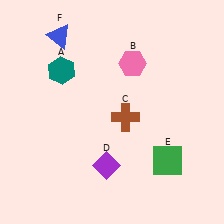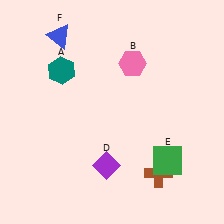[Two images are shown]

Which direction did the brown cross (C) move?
The brown cross (C) moved down.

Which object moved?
The brown cross (C) moved down.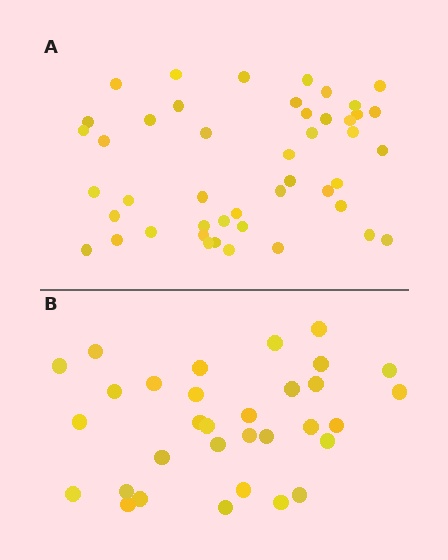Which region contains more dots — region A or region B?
Region A (the top region) has more dots.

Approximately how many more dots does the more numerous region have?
Region A has approximately 15 more dots than region B.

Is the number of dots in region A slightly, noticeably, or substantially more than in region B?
Region A has noticeably more, but not dramatically so. The ratio is roughly 1.4 to 1.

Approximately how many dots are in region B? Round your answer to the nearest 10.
About 30 dots. (The exact count is 32, which rounds to 30.)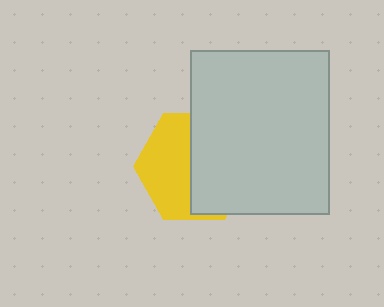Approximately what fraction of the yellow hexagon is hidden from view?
Roughly 53% of the yellow hexagon is hidden behind the light gray rectangle.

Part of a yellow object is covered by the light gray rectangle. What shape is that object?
It is a hexagon.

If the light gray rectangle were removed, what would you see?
You would see the complete yellow hexagon.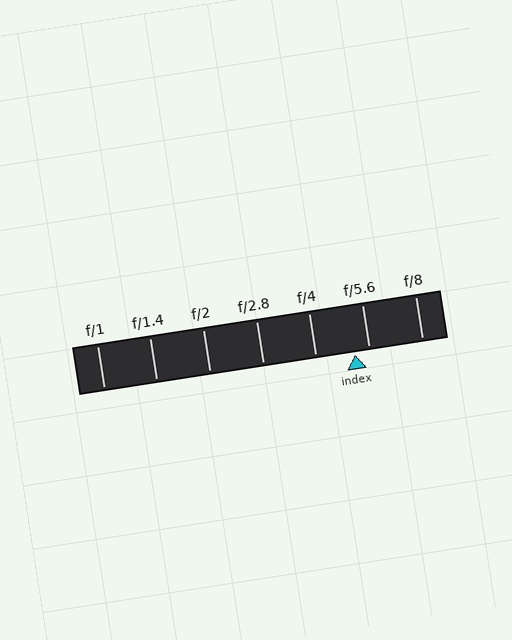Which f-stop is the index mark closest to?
The index mark is closest to f/5.6.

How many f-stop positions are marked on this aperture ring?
There are 7 f-stop positions marked.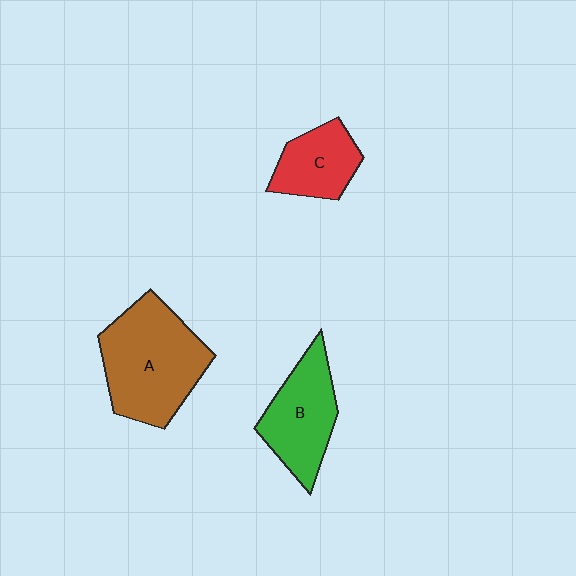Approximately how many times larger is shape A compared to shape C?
Approximately 1.9 times.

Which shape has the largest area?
Shape A (brown).